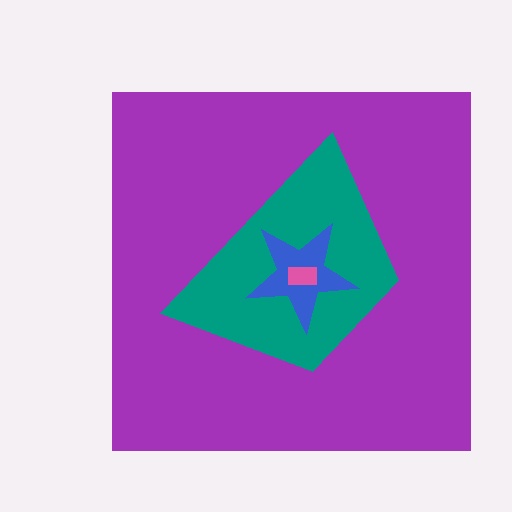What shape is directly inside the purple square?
The teal trapezoid.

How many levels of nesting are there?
4.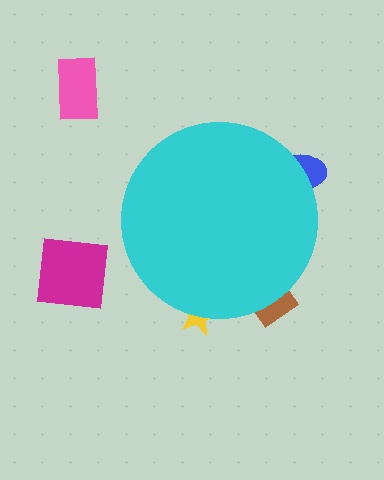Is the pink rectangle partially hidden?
No, the pink rectangle is fully visible.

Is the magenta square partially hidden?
No, the magenta square is fully visible.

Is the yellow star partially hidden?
Yes, the yellow star is partially hidden behind the cyan circle.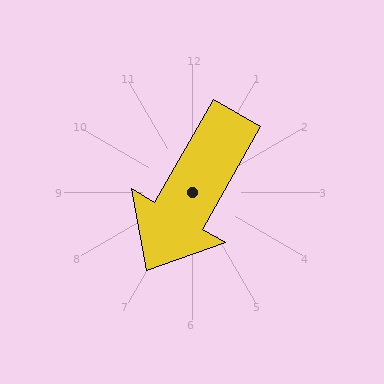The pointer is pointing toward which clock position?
Roughly 7 o'clock.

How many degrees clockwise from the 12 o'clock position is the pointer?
Approximately 210 degrees.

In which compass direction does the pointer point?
Southwest.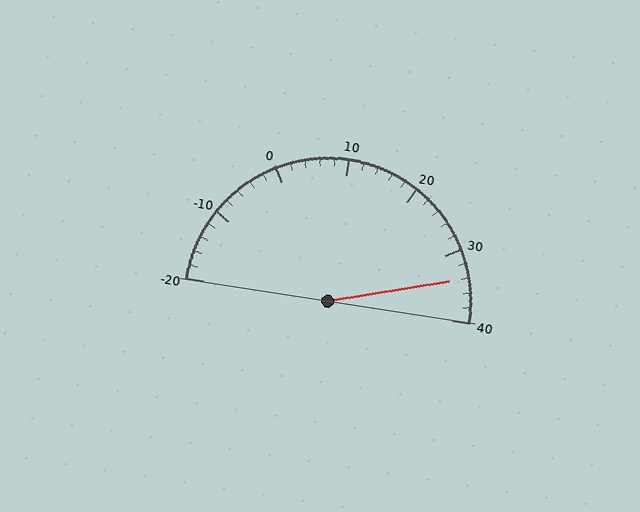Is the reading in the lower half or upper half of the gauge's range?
The reading is in the upper half of the range (-20 to 40).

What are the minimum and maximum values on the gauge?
The gauge ranges from -20 to 40.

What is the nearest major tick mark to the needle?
The nearest major tick mark is 30.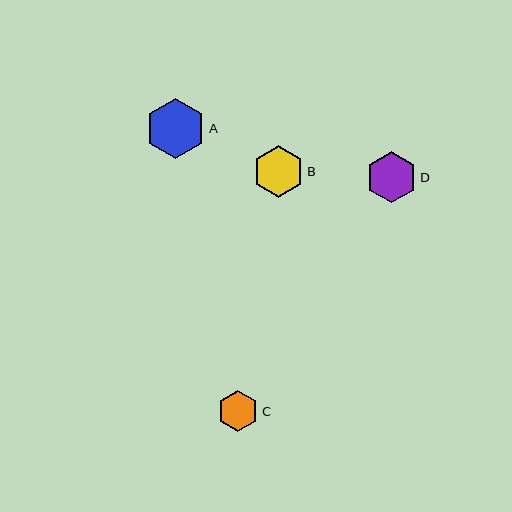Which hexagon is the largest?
Hexagon A is the largest with a size of approximately 60 pixels.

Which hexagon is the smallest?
Hexagon C is the smallest with a size of approximately 41 pixels.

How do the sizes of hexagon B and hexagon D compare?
Hexagon B and hexagon D are approximately the same size.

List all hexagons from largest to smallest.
From largest to smallest: A, B, D, C.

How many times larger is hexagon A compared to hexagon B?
Hexagon A is approximately 1.2 times the size of hexagon B.